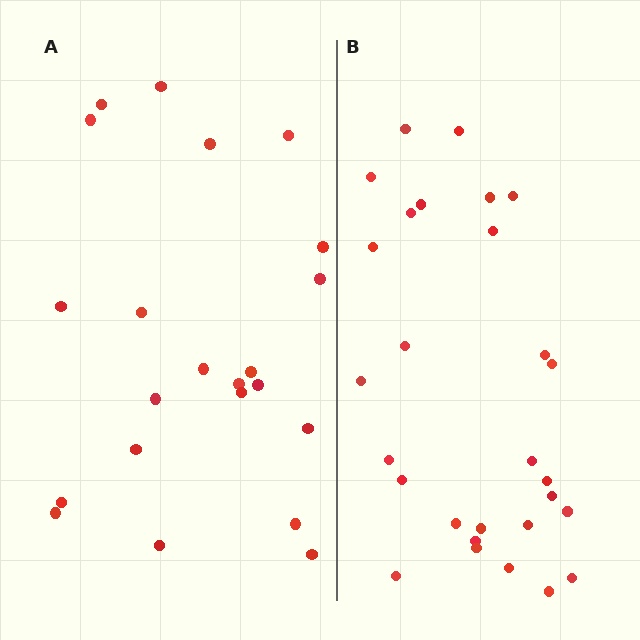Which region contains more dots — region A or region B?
Region B (the right region) has more dots.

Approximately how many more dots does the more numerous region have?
Region B has about 6 more dots than region A.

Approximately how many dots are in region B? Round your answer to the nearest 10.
About 30 dots. (The exact count is 28, which rounds to 30.)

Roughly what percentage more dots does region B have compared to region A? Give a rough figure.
About 25% more.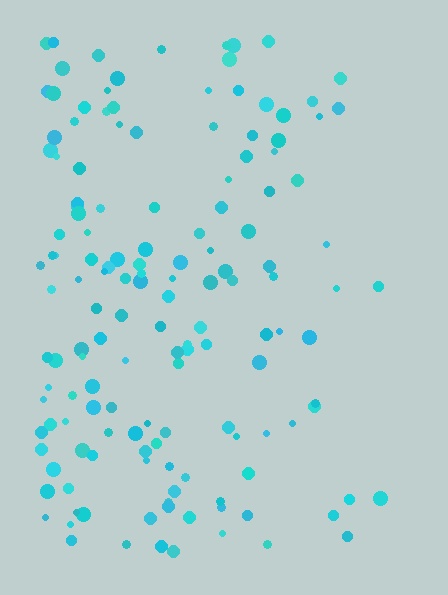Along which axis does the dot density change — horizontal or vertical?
Horizontal.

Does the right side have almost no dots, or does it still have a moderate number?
Still a moderate number, just noticeably fewer than the left.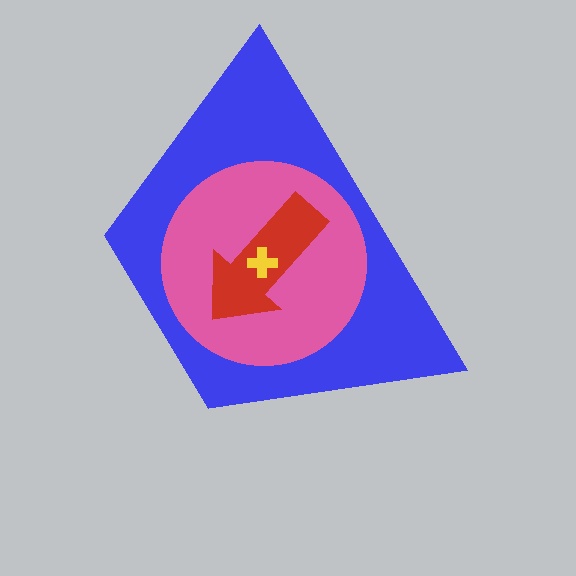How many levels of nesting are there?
4.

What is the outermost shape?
The blue trapezoid.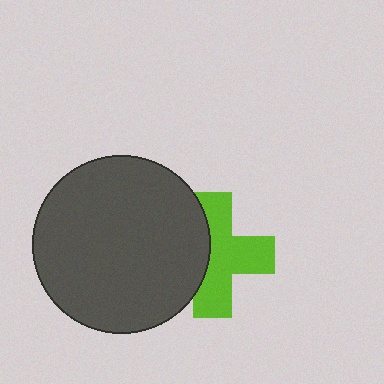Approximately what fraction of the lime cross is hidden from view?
Roughly 36% of the lime cross is hidden behind the dark gray circle.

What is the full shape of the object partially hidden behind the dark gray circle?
The partially hidden object is a lime cross.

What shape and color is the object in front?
The object in front is a dark gray circle.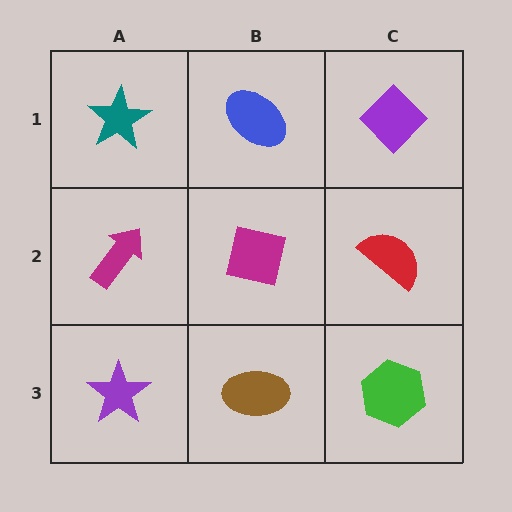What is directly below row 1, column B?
A magenta square.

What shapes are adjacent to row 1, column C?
A red semicircle (row 2, column C), a blue ellipse (row 1, column B).